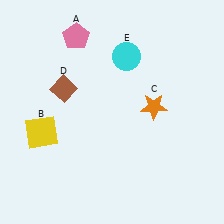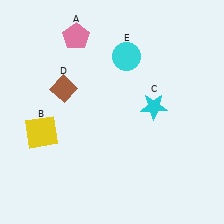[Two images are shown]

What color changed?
The star (C) changed from orange in Image 1 to cyan in Image 2.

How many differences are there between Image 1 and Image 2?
There is 1 difference between the two images.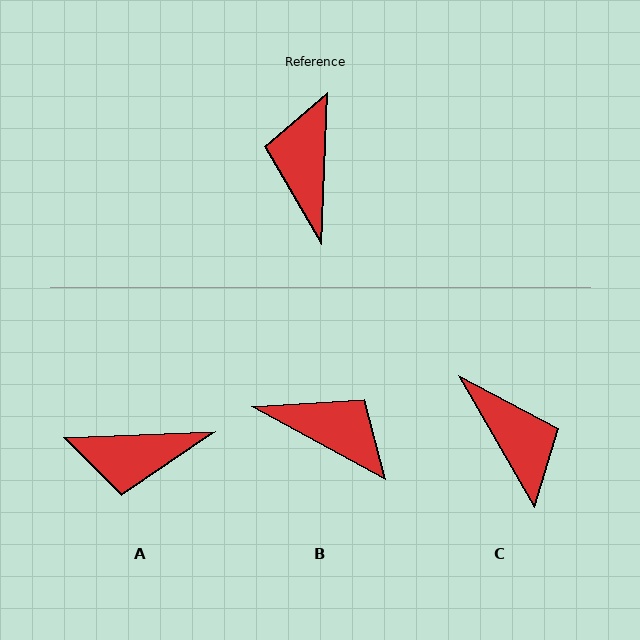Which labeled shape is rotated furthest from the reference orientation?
C, about 148 degrees away.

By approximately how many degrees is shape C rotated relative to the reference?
Approximately 148 degrees clockwise.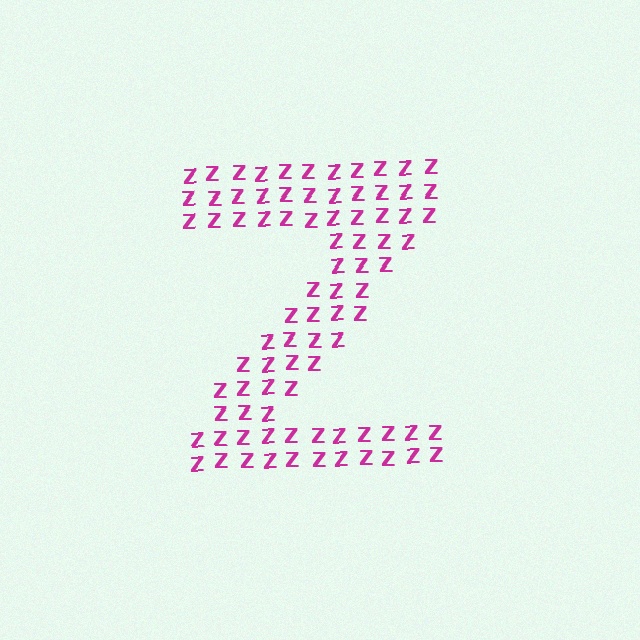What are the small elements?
The small elements are letter Z's.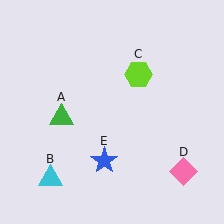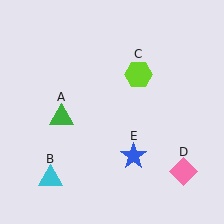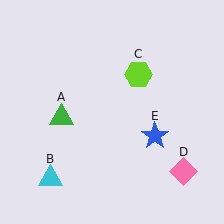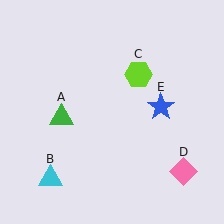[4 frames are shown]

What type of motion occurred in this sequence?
The blue star (object E) rotated counterclockwise around the center of the scene.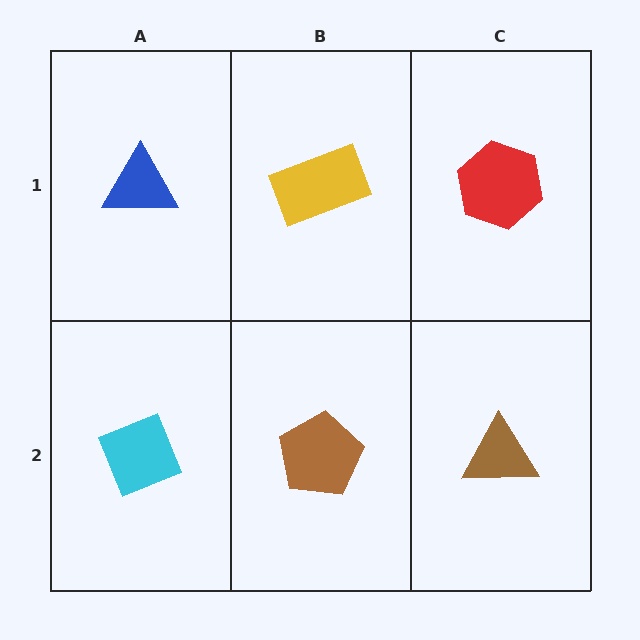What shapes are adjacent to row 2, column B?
A yellow rectangle (row 1, column B), a cyan diamond (row 2, column A), a brown triangle (row 2, column C).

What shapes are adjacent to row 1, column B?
A brown pentagon (row 2, column B), a blue triangle (row 1, column A), a red hexagon (row 1, column C).